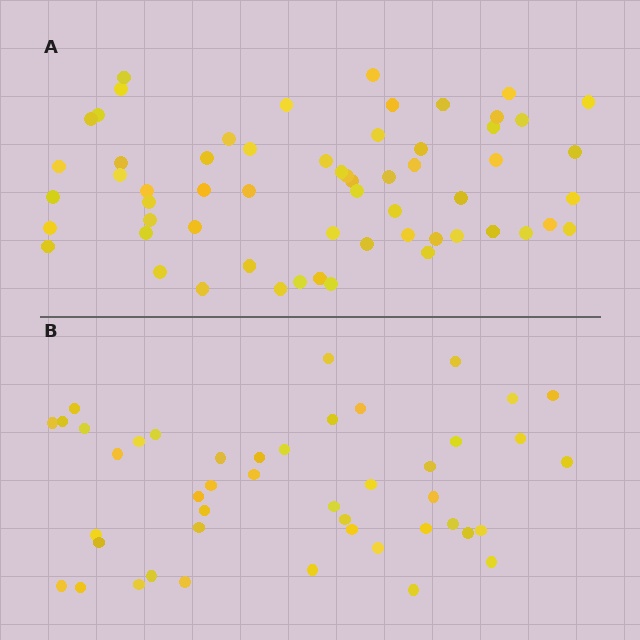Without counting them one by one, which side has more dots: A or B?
Region A (the top region) has more dots.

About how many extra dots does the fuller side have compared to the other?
Region A has approximately 15 more dots than region B.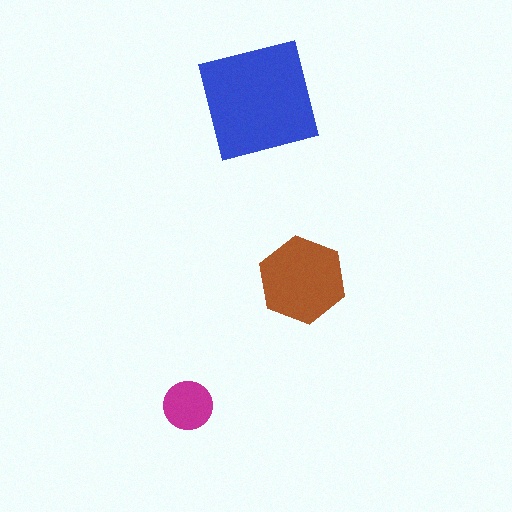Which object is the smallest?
The magenta circle.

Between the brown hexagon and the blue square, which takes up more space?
The blue square.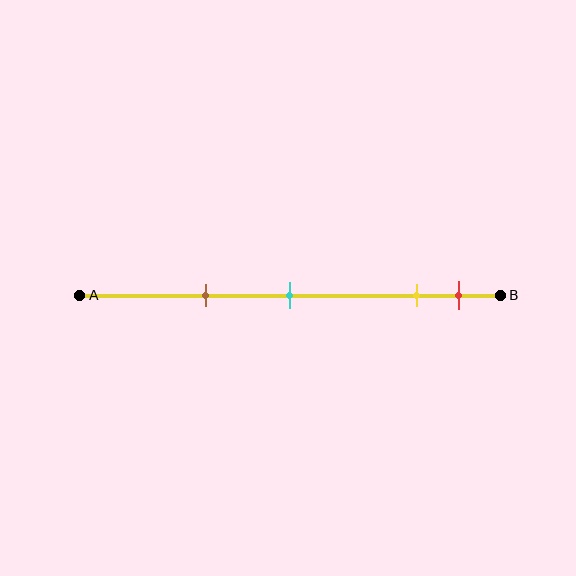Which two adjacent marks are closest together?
The yellow and red marks are the closest adjacent pair.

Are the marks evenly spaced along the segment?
No, the marks are not evenly spaced.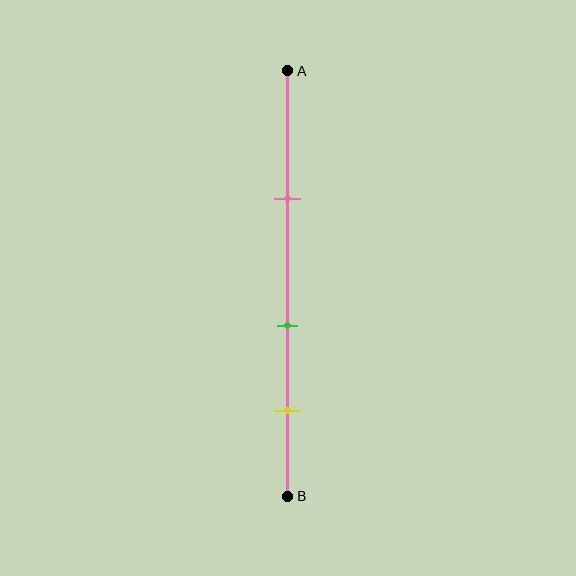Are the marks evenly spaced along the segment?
Yes, the marks are approximately evenly spaced.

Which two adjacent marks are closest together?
The green and yellow marks are the closest adjacent pair.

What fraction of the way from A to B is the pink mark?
The pink mark is approximately 30% (0.3) of the way from A to B.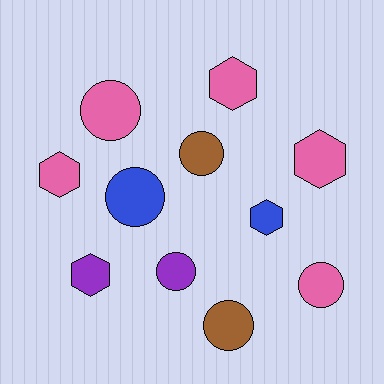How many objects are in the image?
There are 11 objects.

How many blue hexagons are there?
There is 1 blue hexagon.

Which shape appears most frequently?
Circle, with 6 objects.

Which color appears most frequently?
Pink, with 5 objects.